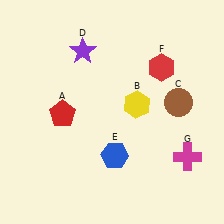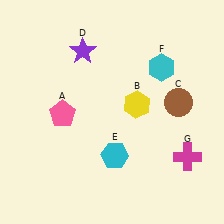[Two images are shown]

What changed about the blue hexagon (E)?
In Image 1, E is blue. In Image 2, it changed to cyan.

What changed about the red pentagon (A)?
In Image 1, A is red. In Image 2, it changed to pink.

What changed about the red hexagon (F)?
In Image 1, F is red. In Image 2, it changed to cyan.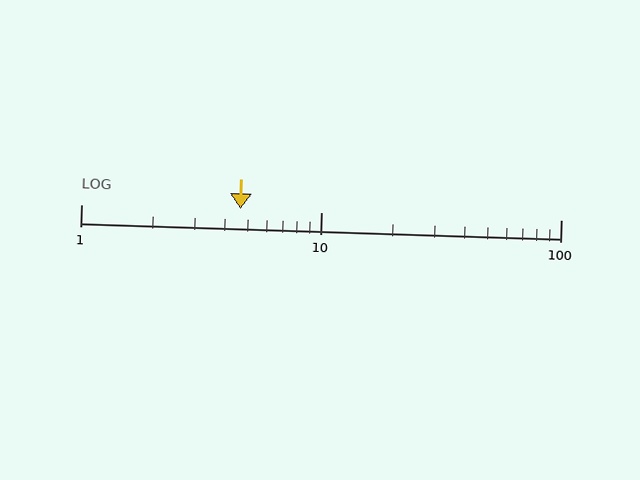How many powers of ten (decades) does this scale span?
The scale spans 2 decades, from 1 to 100.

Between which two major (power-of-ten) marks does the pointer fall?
The pointer is between 1 and 10.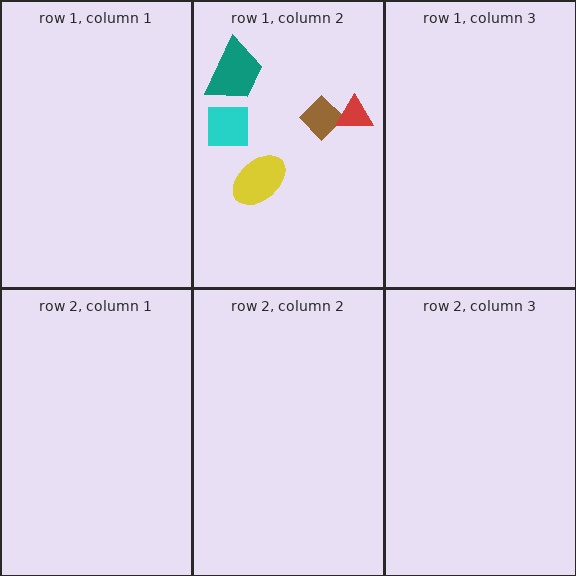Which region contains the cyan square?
The row 1, column 2 region.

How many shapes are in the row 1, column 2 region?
5.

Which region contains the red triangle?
The row 1, column 2 region.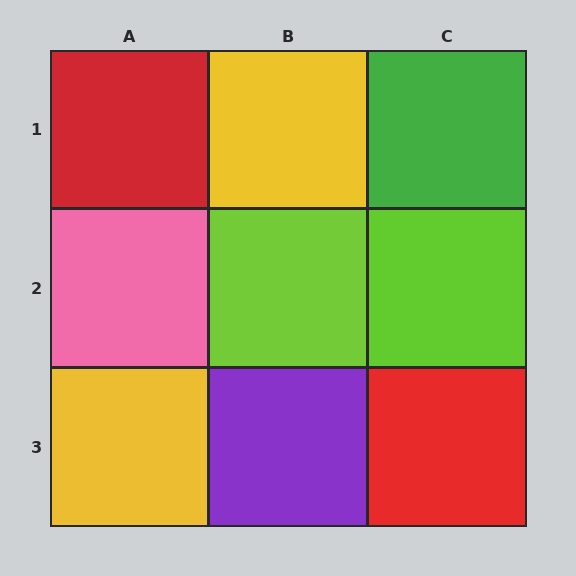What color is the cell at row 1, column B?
Yellow.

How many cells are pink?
1 cell is pink.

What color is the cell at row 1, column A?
Red.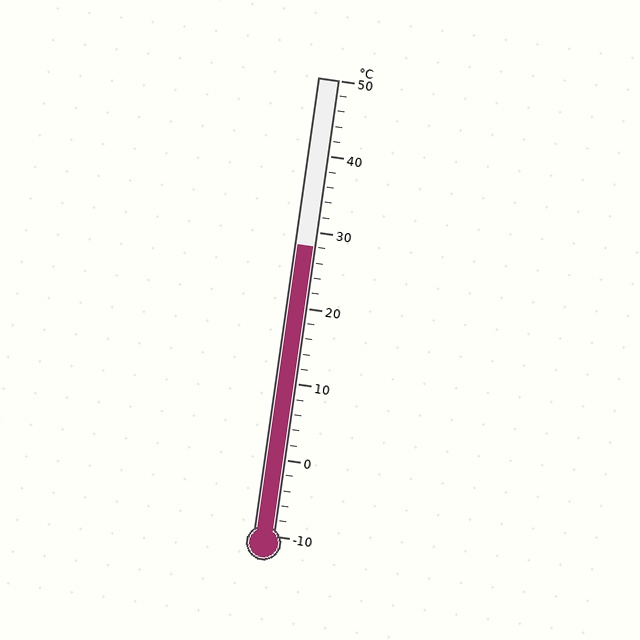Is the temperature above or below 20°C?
The temperature is above 20°C.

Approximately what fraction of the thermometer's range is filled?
The thermometer is filled to approximately 65% of its range.